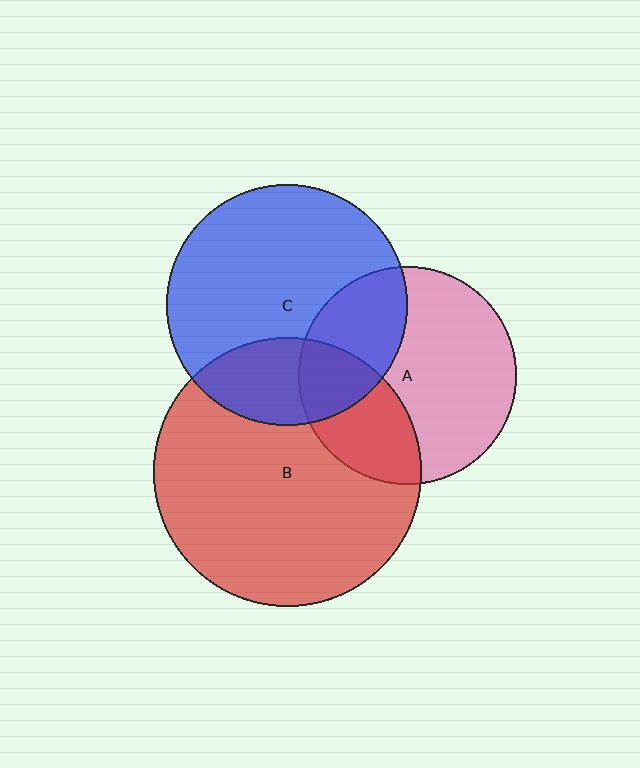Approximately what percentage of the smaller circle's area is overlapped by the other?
Approximately 25%.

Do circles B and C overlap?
Yes.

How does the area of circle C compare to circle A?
Approximately 1.2 times.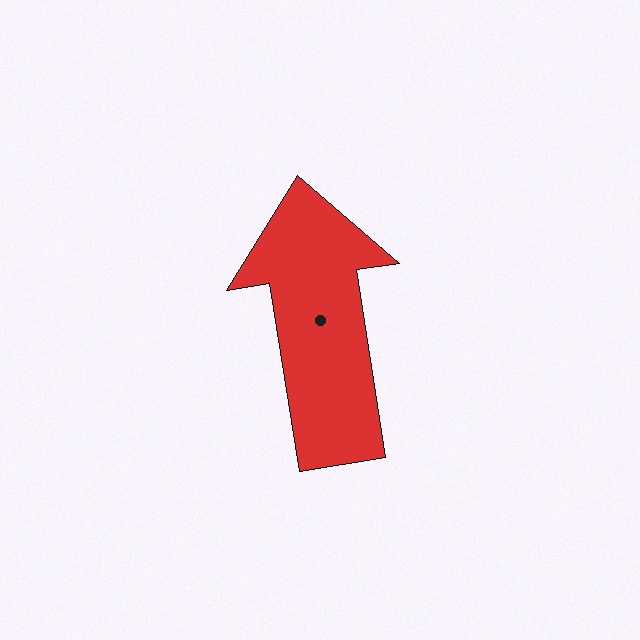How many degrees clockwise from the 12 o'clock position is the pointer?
Approximately 351 degrees.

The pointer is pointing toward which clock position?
Roughly 12 o'clock.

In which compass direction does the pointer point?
North.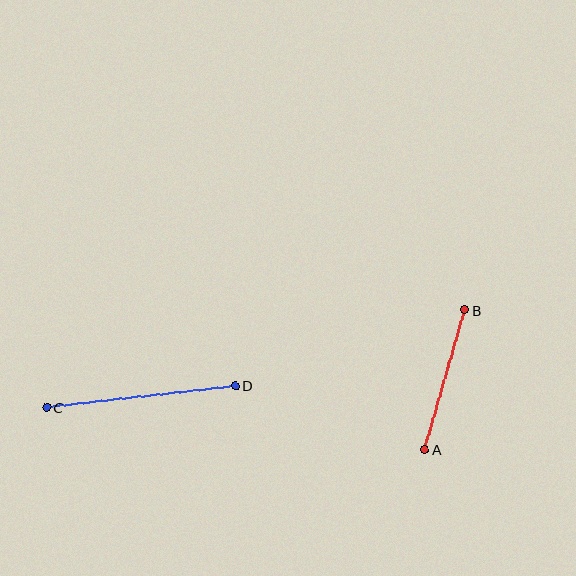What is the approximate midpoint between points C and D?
The midpoint is at approximately (141, 397) pixels.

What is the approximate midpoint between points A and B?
The midpoint is at approximately (445, 380) pixels.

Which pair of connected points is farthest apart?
Points C and D are farthest apart.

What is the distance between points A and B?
The distance is approximately 145 pixels.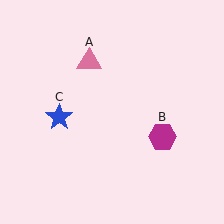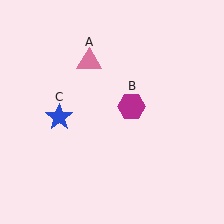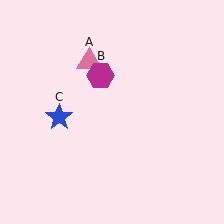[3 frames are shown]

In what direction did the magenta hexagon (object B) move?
The magenta hexagon (object B) moved up and to the left.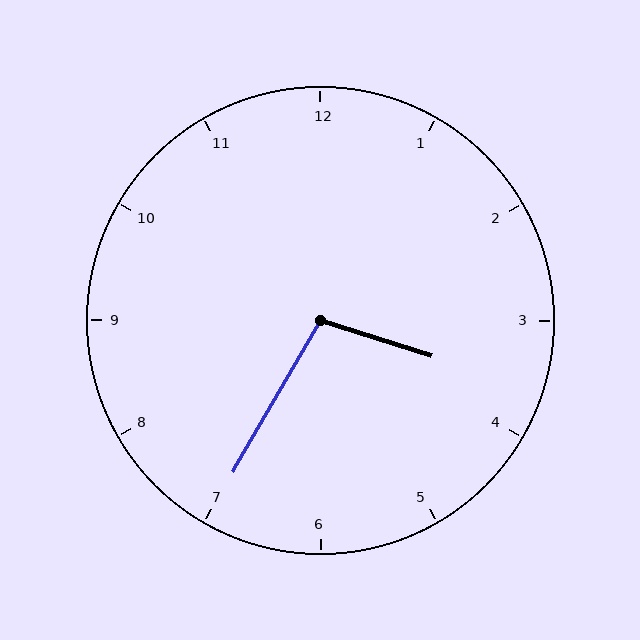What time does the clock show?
3:35.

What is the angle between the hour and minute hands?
Approximately 102 degrees.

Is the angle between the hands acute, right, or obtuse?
It is obtuse.